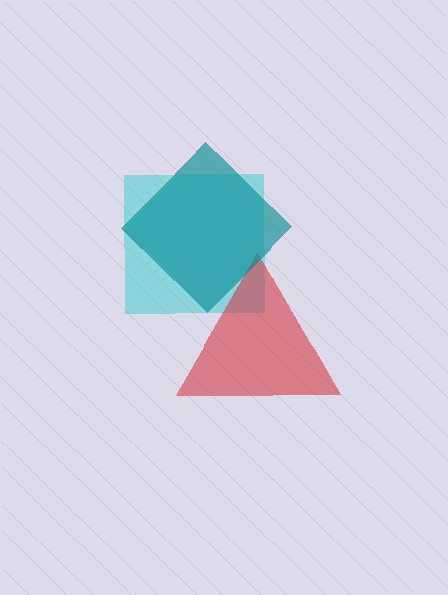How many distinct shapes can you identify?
There are 3 distinct shapes: a cyan square, a red triangle, a teal diamond.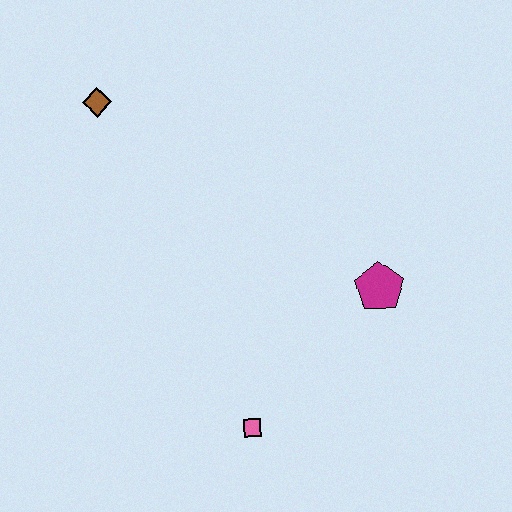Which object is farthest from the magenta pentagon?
The brown diamond is farthest from the magenta pentagon.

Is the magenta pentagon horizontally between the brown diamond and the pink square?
No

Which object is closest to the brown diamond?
The magenta pentagon is closest to the brown diamond.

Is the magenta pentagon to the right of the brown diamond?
Yes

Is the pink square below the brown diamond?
Yes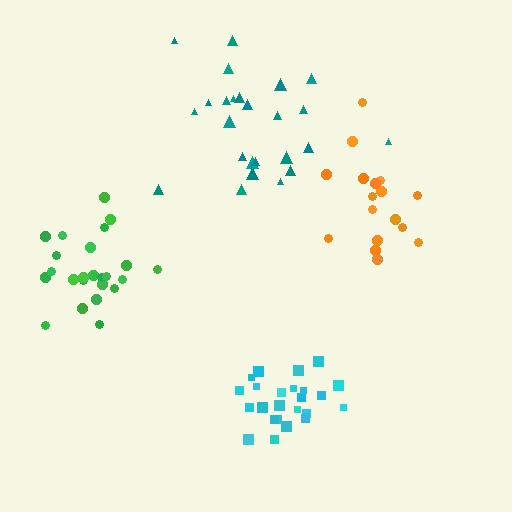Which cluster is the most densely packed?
Cyan.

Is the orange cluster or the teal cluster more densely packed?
Teal.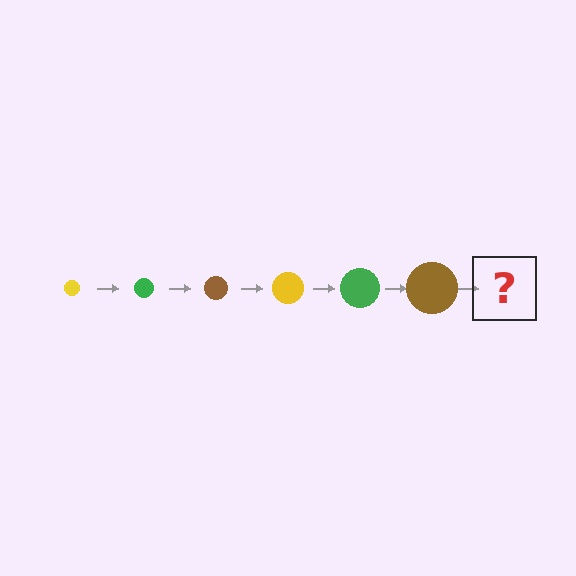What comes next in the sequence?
The next element should be a yellow circle, larger than the previous one.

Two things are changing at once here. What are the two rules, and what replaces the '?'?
The two rules are that the circle grows larger each step and the color cycles through yellow, green, and brown. The '?' should be a yellow circle, larger than the previous one.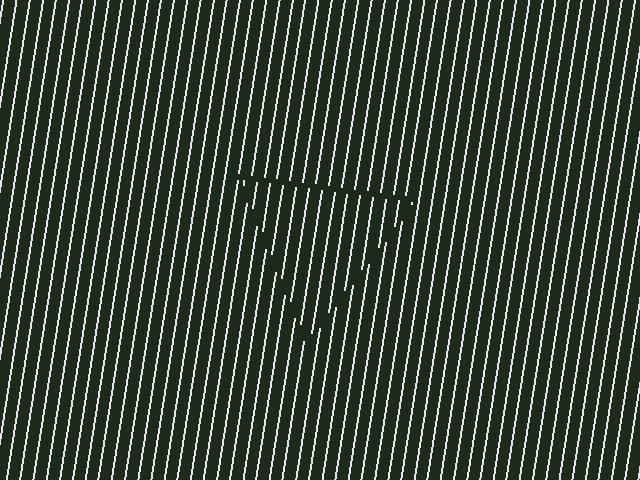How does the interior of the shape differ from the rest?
The interior of the shape contains the same grating, shifted by half a period — the contour is defined by the phase discontinuity where line-ends from the inner and outer gratings abut.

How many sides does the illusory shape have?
3 sides — the line-ends trace a triangle.